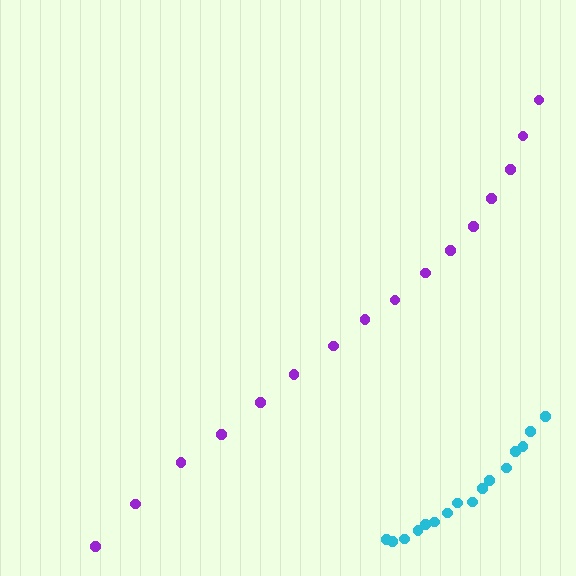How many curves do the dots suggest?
There are 2 distinct paths.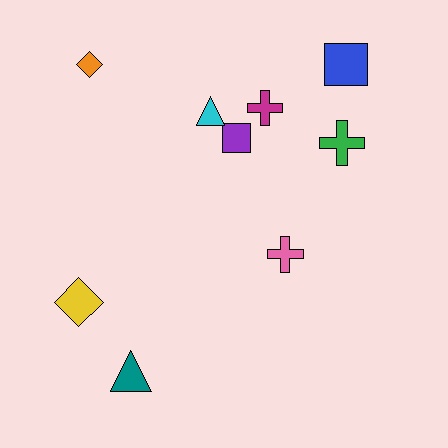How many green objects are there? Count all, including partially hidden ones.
There is 1 green object.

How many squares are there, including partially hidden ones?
There are 2 squares.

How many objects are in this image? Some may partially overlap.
There are 9 objects.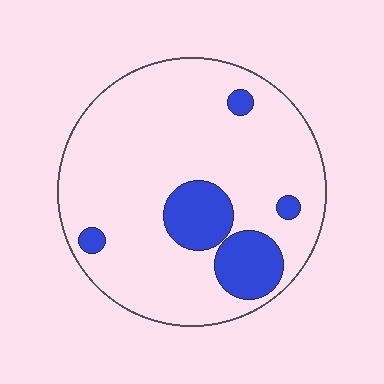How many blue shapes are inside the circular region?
5.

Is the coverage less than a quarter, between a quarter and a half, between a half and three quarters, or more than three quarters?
Less than a quarter.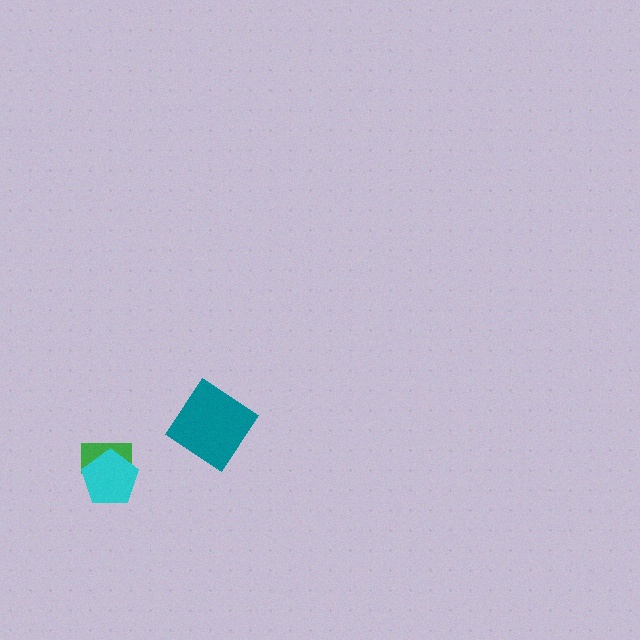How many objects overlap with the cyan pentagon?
1 object overlaps with the cyan pentagon.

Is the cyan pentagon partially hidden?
No, no other shape covers it.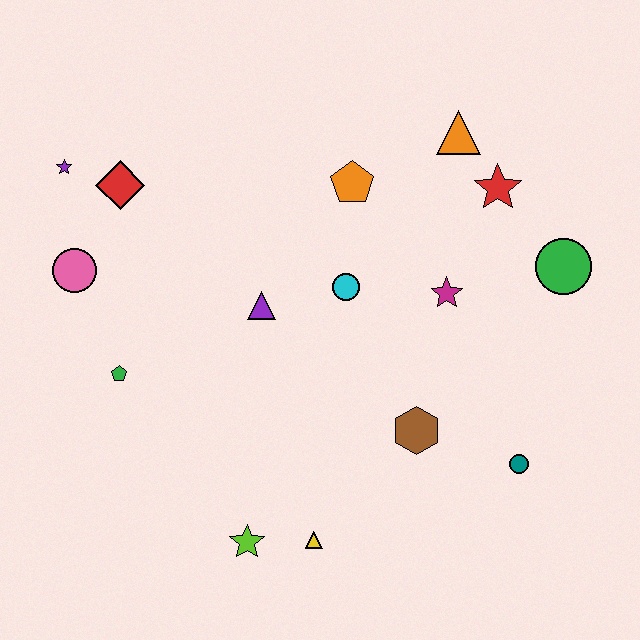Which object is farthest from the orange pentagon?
The lime star is farthest from the orange pentagon.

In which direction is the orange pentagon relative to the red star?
The orange pentagon is to the left of the red star.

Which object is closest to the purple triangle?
The cyan circle is closest to the purple triangle.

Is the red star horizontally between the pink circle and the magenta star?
No